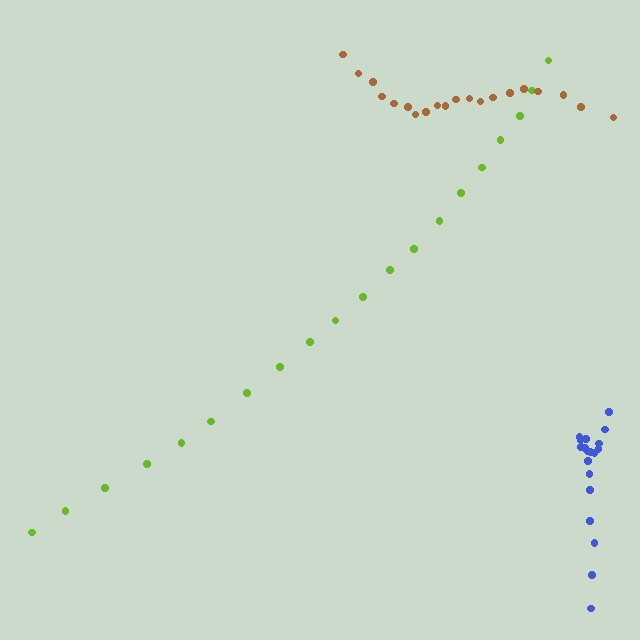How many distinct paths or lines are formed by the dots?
There are 3 distinct paths.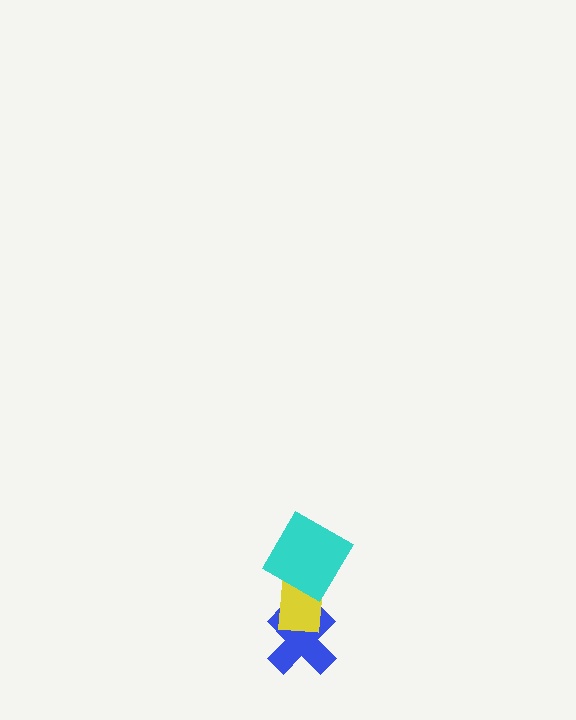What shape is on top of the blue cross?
The yellow rectangle is on top of the blue cross.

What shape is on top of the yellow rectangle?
The cyan diamond is on top of the yellow rectangle.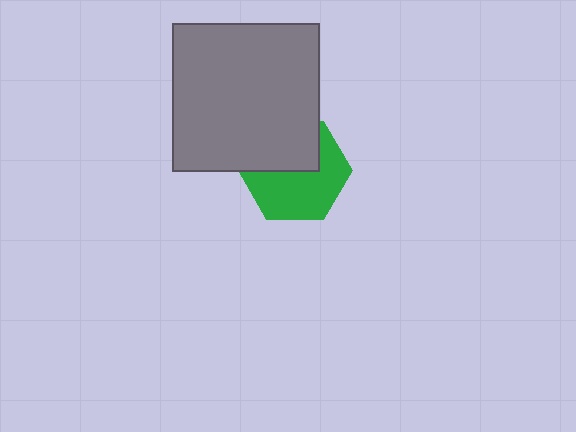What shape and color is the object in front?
The object in front is a gray square.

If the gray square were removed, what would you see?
You would see the complete green hexagon.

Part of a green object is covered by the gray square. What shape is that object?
It is a hexagon.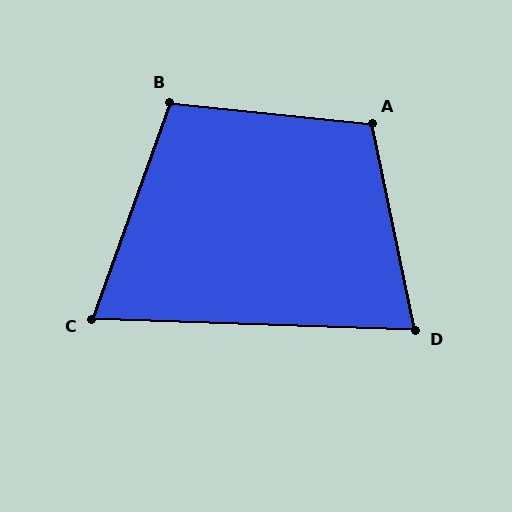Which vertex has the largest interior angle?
A, at approximately 108 degrees.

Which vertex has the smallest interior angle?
C, at approximately 72 degrees.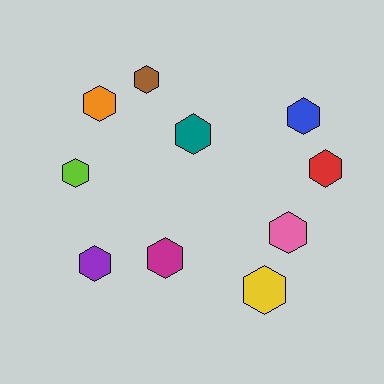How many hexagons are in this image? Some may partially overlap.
There are 10 hexagons.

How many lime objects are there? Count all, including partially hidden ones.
There is 1 lime object.